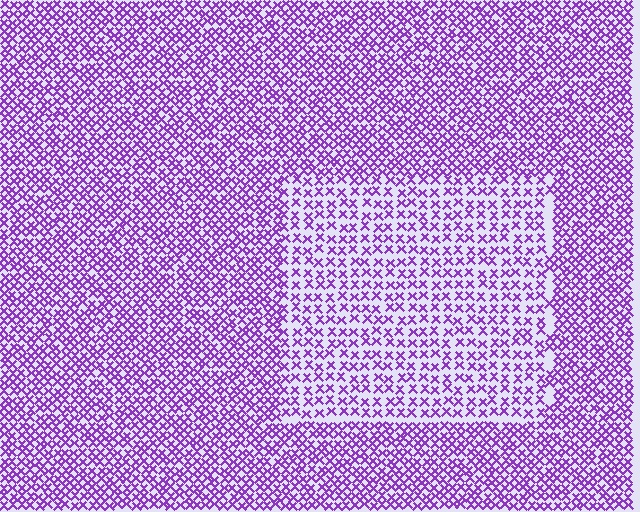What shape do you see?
I see a rectangle.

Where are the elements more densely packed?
The elements are more densely packed outside the rectangle boundary.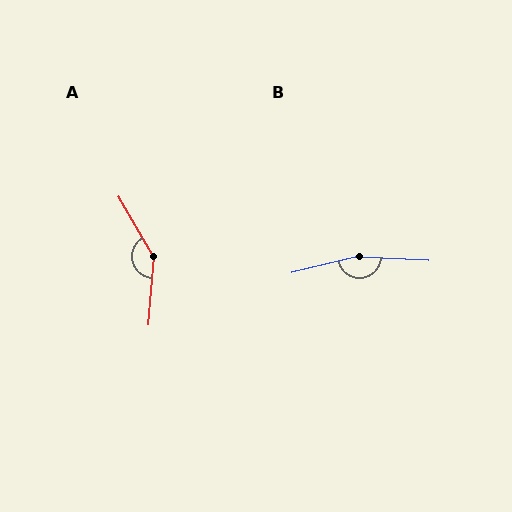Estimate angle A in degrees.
Approximately 145 degrees.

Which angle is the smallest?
A, at approximately 145 degrees.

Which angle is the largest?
B, at approximately 164 degrees.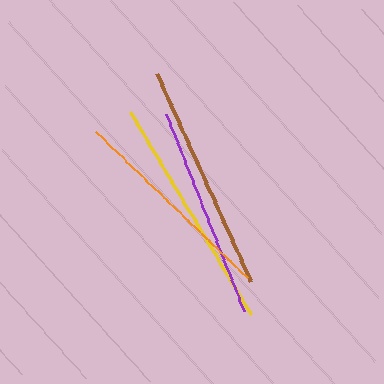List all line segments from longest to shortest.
From longest to shortest: yellow, brown, purple, orange.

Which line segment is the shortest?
The orange line is the shortest at approximately 211 pixels.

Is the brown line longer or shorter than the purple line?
The brown line is longer than the purple line.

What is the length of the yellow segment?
The yellow segment is approximately 236 pixels long.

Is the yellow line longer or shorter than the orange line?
The yellow line is longer than the orange line.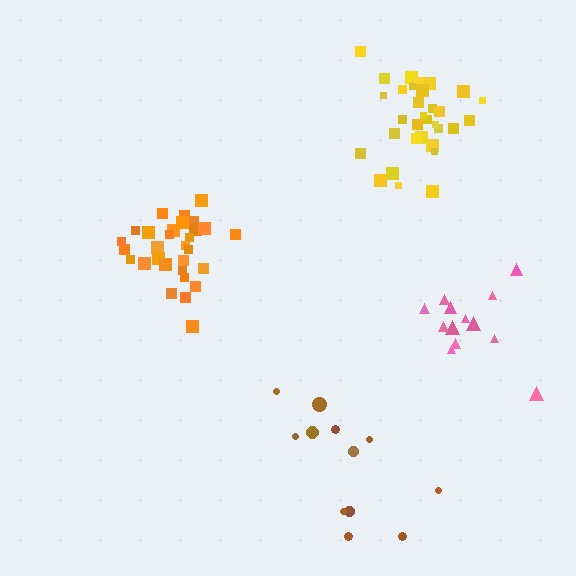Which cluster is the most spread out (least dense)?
Brown.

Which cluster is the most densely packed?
Orange.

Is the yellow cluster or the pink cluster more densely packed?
Yellow.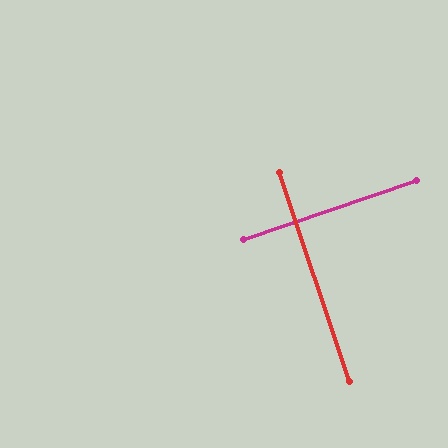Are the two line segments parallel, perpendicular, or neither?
Perpendicular — they meet at approximately 90°.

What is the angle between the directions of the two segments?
Approximately 90 degrees.